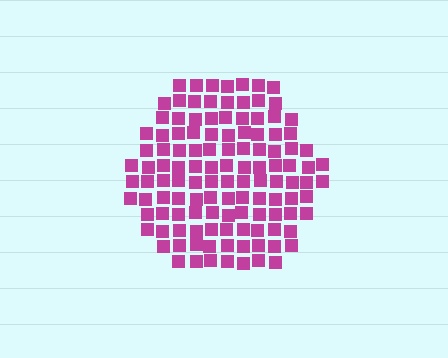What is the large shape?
The large shape is a hexagon.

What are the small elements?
The small elements are squares.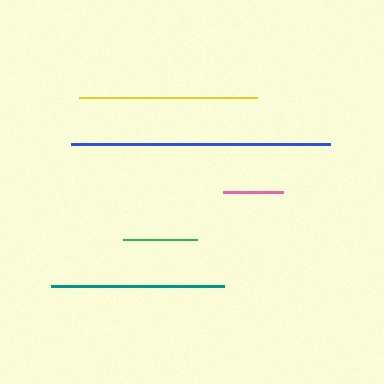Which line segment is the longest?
The blue line is the longest at approximately 259 pixels.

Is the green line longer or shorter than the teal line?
The teal line is longer than the green line.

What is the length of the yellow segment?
The yellow segment is approximately 178 pixels long.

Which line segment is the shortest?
The pink line is the shortest at approximately 60 pixels.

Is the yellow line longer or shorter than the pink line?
The yellow line is longer than the pink line.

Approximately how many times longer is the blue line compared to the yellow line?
The blue line is approximately 1.5 times the length of the yellow line.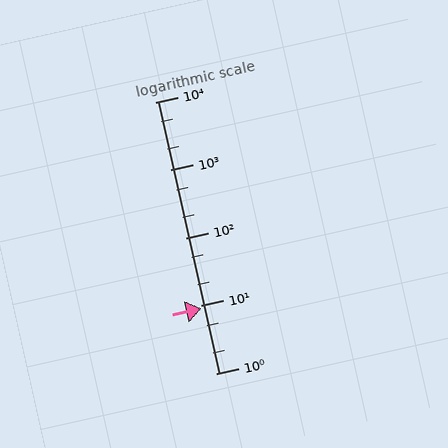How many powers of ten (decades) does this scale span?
The scale spans 4 decades, from 1 to 10000.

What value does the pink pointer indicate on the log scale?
The pointer indicates approximately 9.2.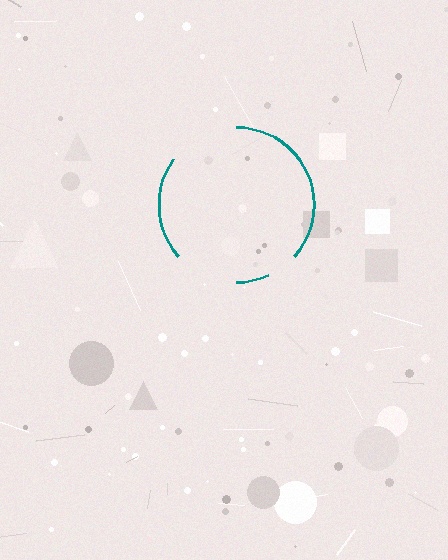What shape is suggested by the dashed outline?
The dashed outline suggests a circle.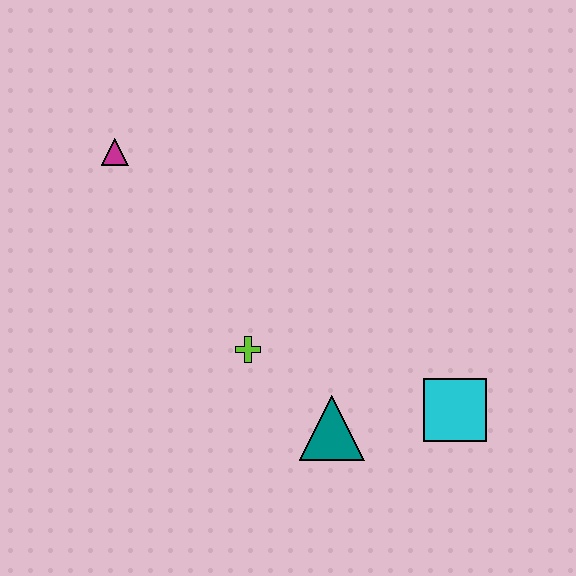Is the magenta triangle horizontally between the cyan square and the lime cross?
No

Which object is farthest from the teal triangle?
The magenta triangle is farthest from the teal triangle.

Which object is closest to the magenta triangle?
The lime cross is closest to the magenta triangle.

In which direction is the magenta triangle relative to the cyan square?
The magenta triangle is to the left of the cyan square.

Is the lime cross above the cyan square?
Yes